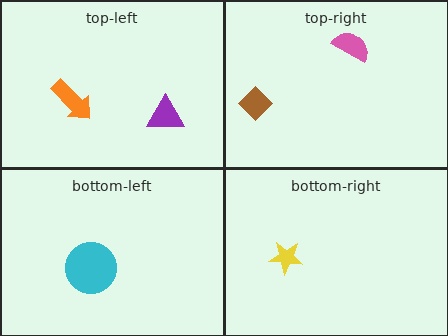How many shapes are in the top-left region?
2.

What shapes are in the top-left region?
The orange arrow, the purple triangle.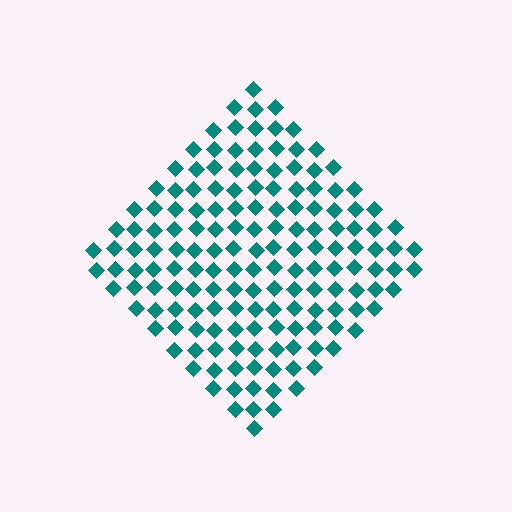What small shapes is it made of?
It is made of small diamonds.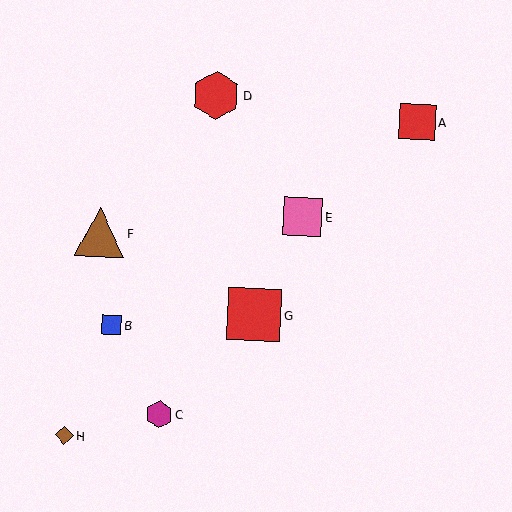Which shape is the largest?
The red square (labeled G) is the largest.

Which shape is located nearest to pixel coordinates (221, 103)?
The red hexagon (labeled D) at (216, 95) is nearest to that location.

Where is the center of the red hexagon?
The center of the red hexagon is at (216, 95).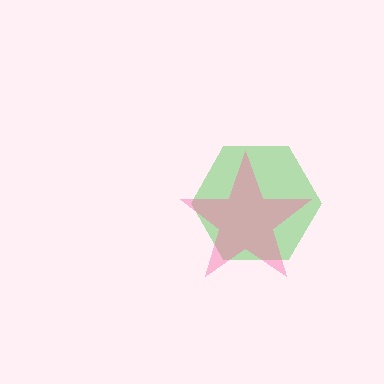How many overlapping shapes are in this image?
There are 2 overlapping shapes in the image.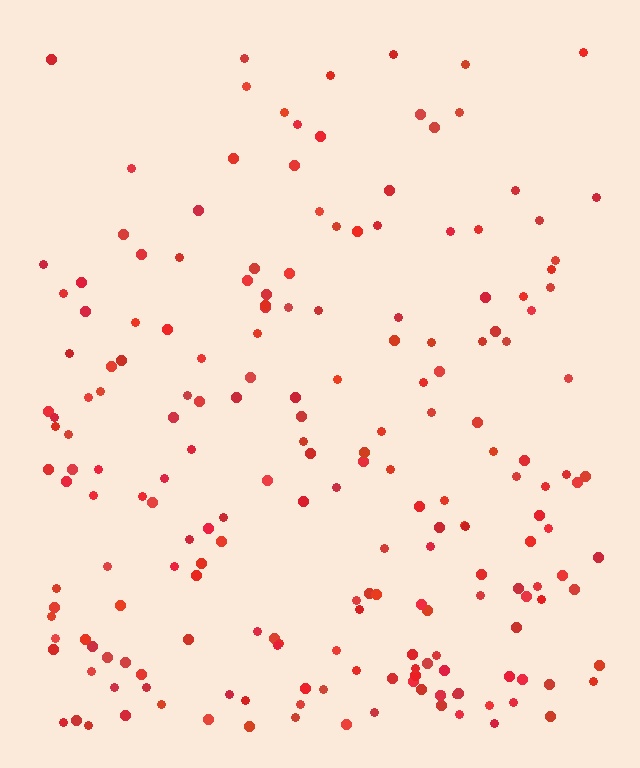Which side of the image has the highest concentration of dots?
The bottom.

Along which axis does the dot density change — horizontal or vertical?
Vertical.